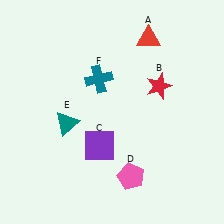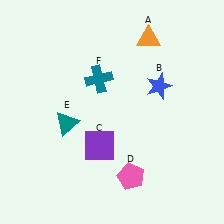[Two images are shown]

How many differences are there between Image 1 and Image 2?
There are 2 differences between the two images.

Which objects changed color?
A changed from red to orange. B changed from red to blue.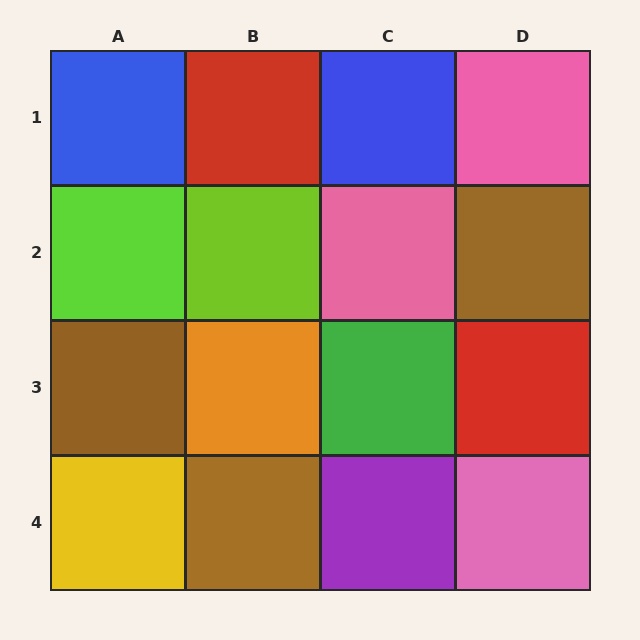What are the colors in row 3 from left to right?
Brown, orange, green, red.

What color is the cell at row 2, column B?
Lime.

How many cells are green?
1 cell is green.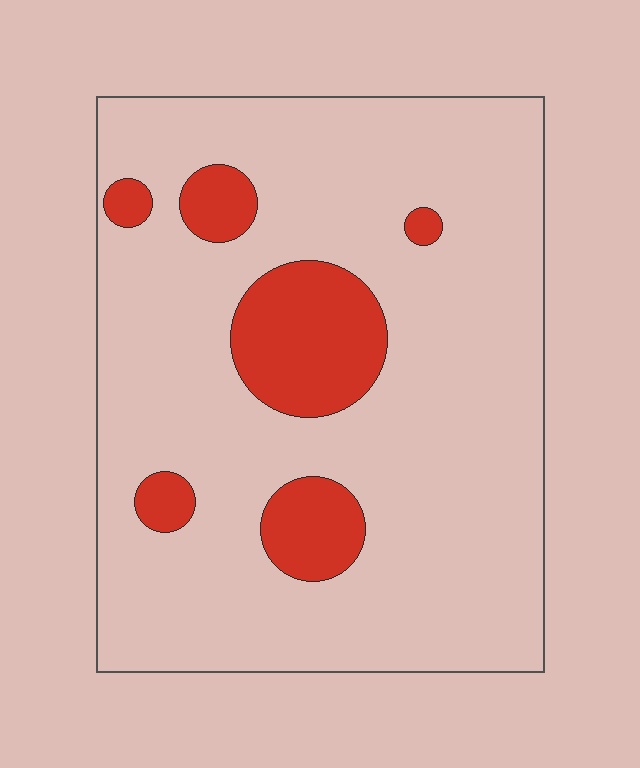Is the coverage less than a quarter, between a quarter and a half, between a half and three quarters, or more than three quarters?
Less than a quarter.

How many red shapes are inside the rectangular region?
6.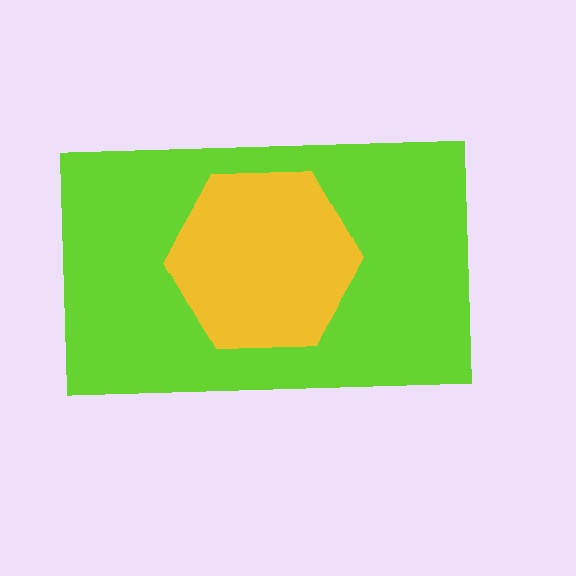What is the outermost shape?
The lime rectangle.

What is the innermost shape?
The yellow hexagon.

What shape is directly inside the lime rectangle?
The yellow hexagon.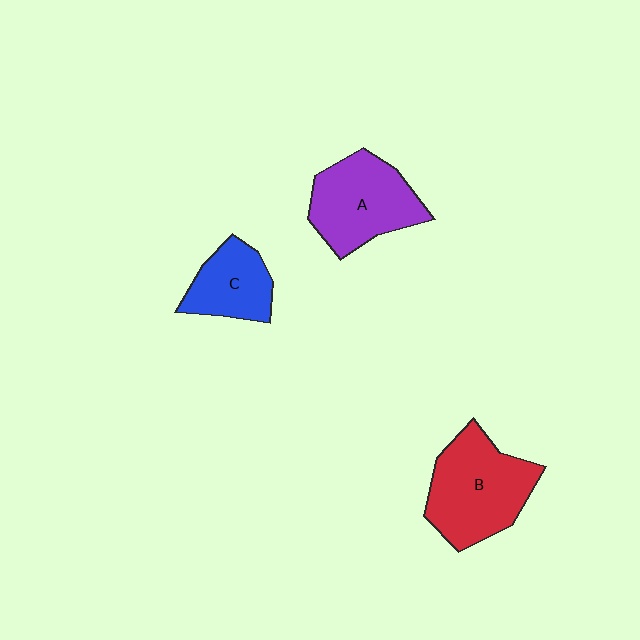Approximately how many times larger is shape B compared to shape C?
Approximately 1.7 times.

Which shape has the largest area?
Shape B (red).